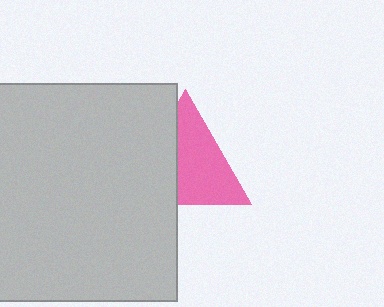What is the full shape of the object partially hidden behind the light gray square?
The partially hidden object is a pink triangle.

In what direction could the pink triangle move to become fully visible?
The pink triangle could move right. That would shift it out from behind the light gray square entirely.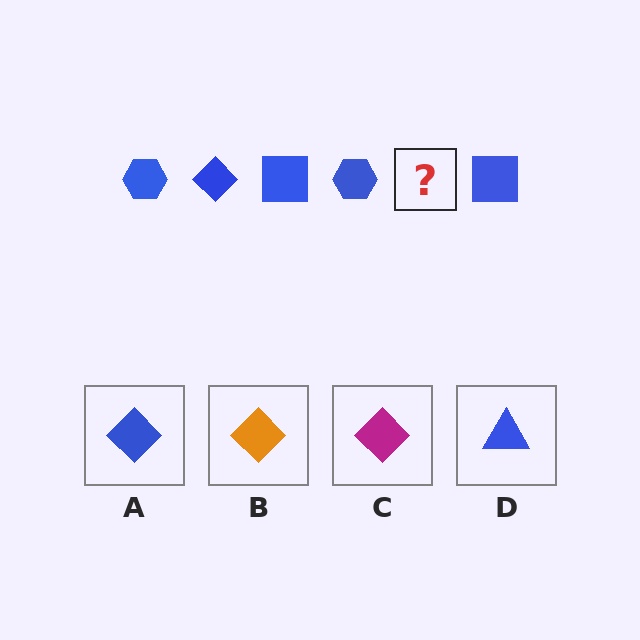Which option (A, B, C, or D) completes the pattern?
A.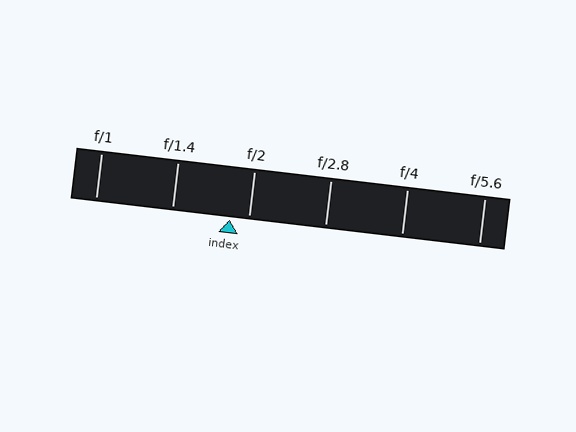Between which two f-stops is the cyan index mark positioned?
The index mark is between f/1.4 and f/2.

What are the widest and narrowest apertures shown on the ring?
The widest aperture shown is f/1 and the narrowest is f/5.6.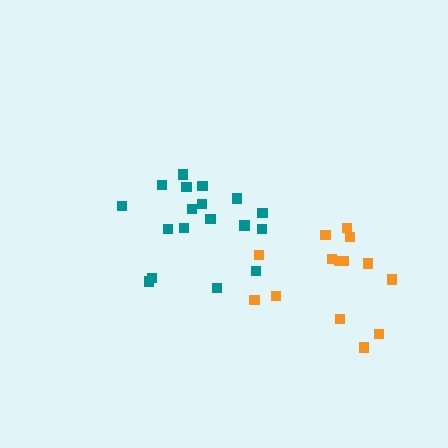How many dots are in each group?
Group 1: 18 dots, Group 2: 14 dots (32 total).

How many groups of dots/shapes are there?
There are 2 groups.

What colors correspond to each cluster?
The clusters are colored: teal, orange.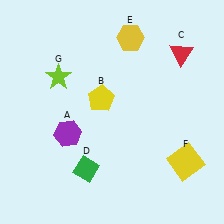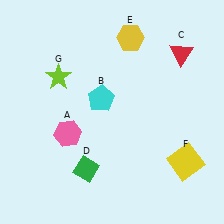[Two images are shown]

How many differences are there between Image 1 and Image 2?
There are 2 differences between the two images.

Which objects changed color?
A changed from purple to pink. B changed from yellow to cyan.